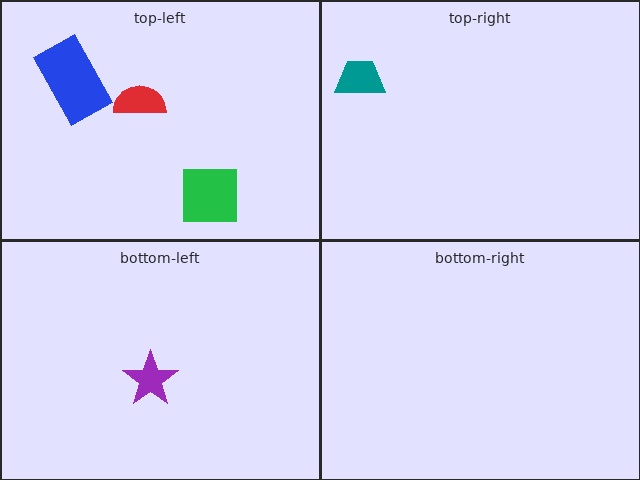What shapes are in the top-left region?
The red semicircle, the blue rectangle, the green square.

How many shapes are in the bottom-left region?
1.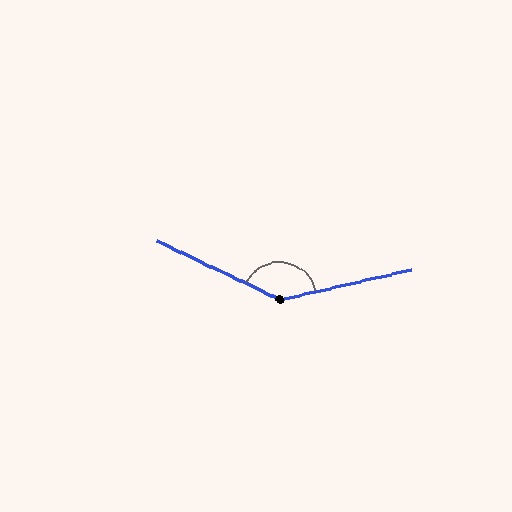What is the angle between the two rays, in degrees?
Approximately 142 degrees.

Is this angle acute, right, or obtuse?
It is obtuse.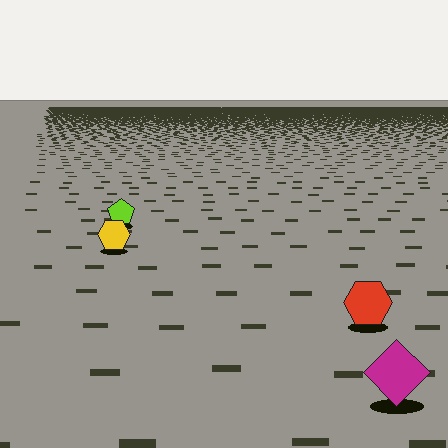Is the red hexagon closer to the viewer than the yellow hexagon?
Yes. The red hexagon is closer — you can tell from the texture gradient: the ground texture is coarser near it.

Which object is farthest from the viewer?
The lime pentagon is farthest from the viewer. It appears smaller and the ground texture around it is denser.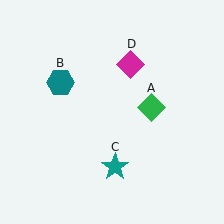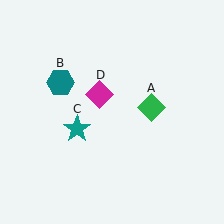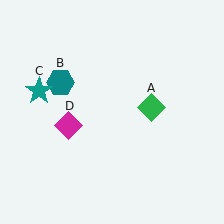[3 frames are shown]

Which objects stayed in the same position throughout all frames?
Green diamond (object A) and teal hexagon (object B) remained stationary.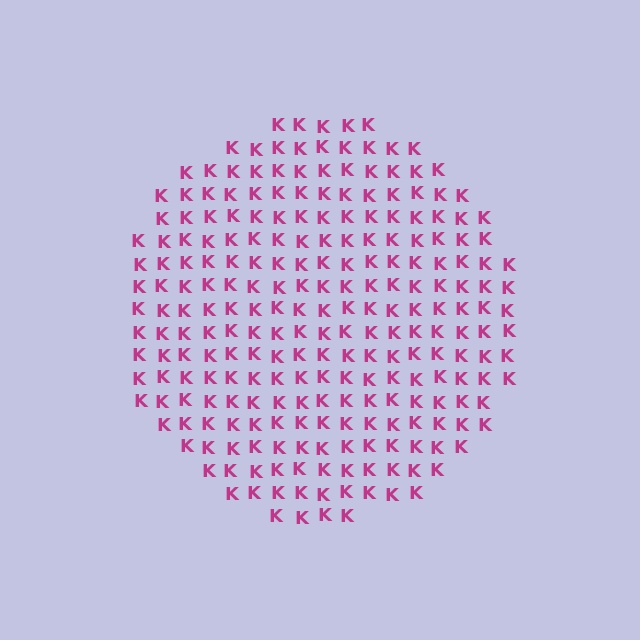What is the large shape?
The large shape is a circle.